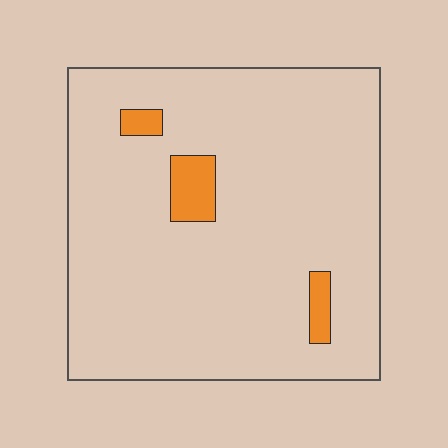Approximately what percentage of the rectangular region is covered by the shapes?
Approximately 5%.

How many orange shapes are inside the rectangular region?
3.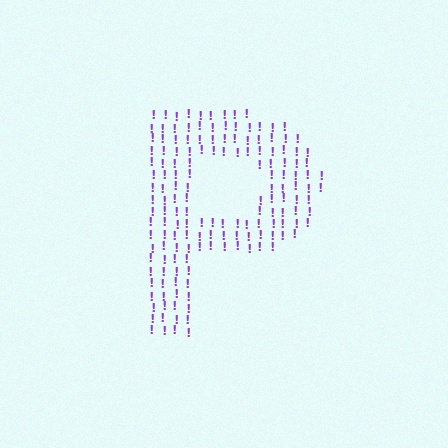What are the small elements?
The small elements are exclamation marks.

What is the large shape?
The large shape is the letter P.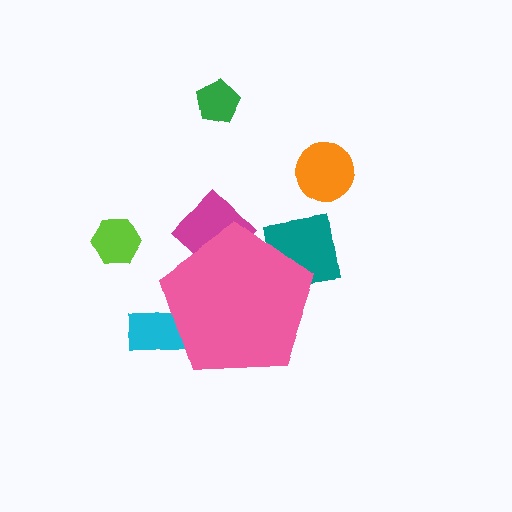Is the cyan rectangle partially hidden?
Yes, the cyan rectangle is partially hidden behind the pink pentagon.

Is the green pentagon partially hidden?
No, the green pentagon is fully visible.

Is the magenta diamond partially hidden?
Yes, the magenta diamond is partially hidden behind the pink pentagon.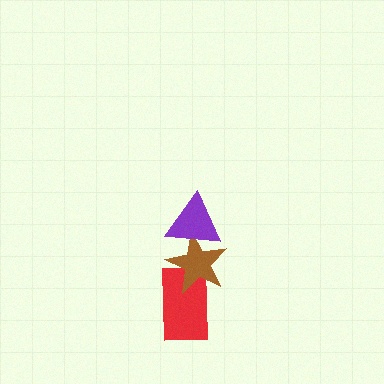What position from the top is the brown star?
The brown star is 2nd from the top.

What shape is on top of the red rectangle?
The brown star is on top of the red rectangle.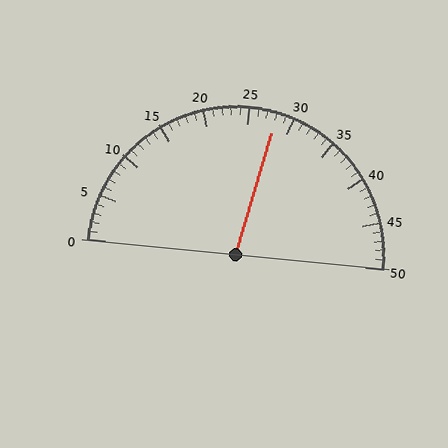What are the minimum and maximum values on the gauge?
The gauge ranges from 0 to 50.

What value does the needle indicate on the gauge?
The needle indicates approximately 28.